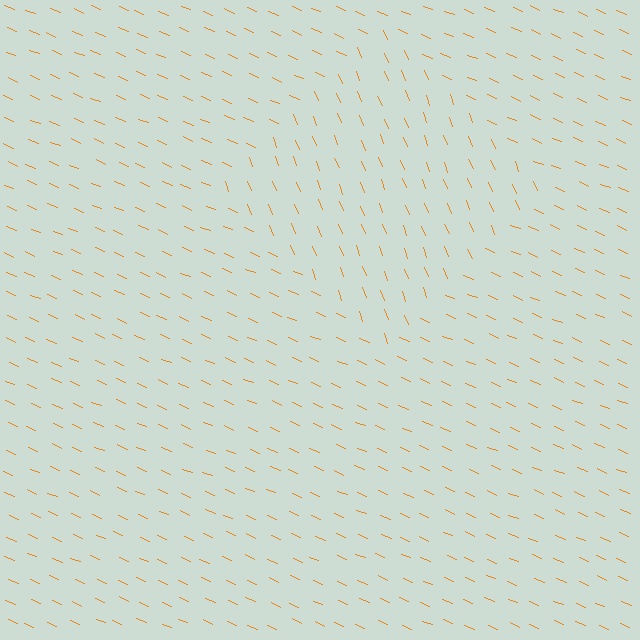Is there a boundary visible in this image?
Yes, there is a texture boundary formed by a change in line orientation.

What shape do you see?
I see a diamond.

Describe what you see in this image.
The image is filled with small orange line segments. A diamond region in the image has lines oriented differently from the surrounding lines, creating a visible texture boundary.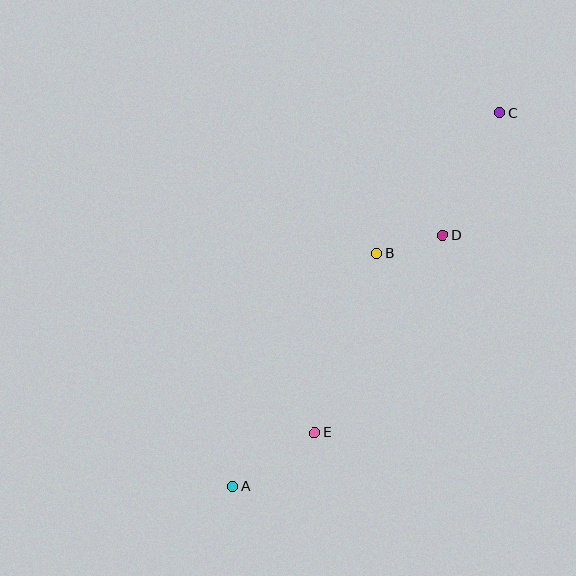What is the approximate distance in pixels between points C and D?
The distance between C and D is approximately 135 pixels.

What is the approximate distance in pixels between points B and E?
The distance between B and E is approximately 190 pixels.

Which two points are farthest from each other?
Points A and C are farthest from each other.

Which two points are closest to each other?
Points B and D are closest to each other.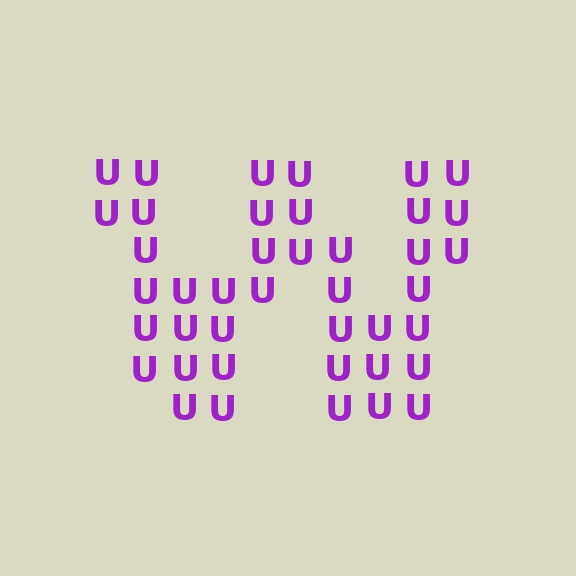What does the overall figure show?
The overall figure shows the letter W.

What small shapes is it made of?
It is made of small letter U's.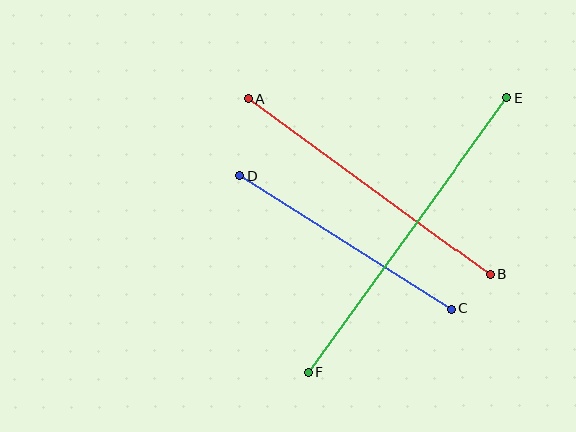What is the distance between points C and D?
The distance is approximately 250 pixels.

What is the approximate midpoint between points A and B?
The midpoint is at approximately (369, 187) pixels.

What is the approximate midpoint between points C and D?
The midpoint is at approximately (345, 242) pixels.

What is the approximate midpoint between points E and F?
The midpoint is at approximately (408, 235) pixels.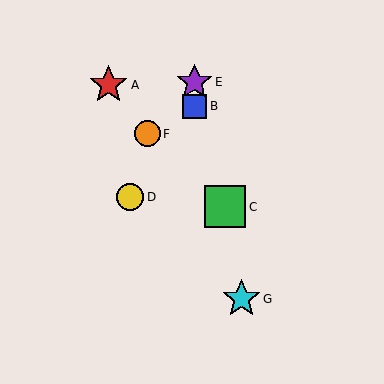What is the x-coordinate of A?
Object A is at x≈109.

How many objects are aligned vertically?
2 objects (B, E) are aligned vertically.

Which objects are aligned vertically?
Objects B, E are aligned vertically.